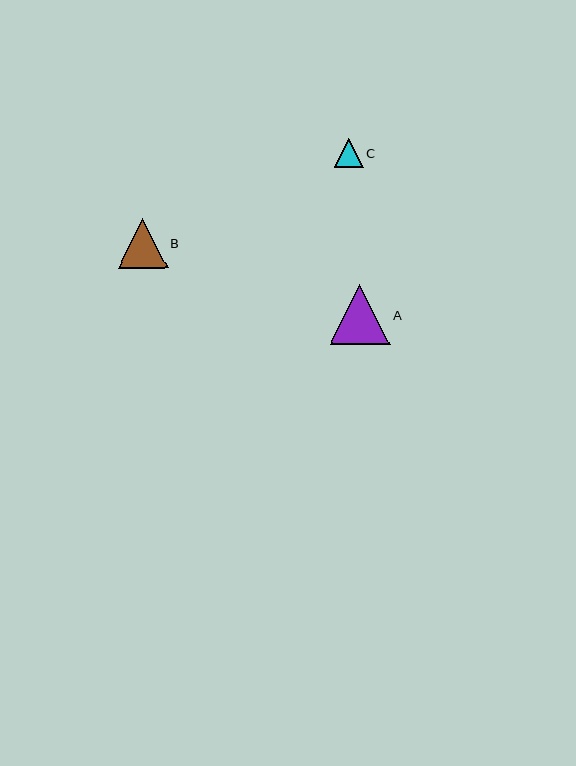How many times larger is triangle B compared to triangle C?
Triangle B is approximately 1.7 times the size of triangle C.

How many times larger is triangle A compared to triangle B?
Triangle A is approximately 1.2 times the size of triangle B.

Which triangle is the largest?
Triangle A is the largest with a size of approximately 60 pixels.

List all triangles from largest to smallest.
From largest to smallest: A, B, C.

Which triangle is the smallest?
Triangle C is the smallest with a size of approximately 29 pixels.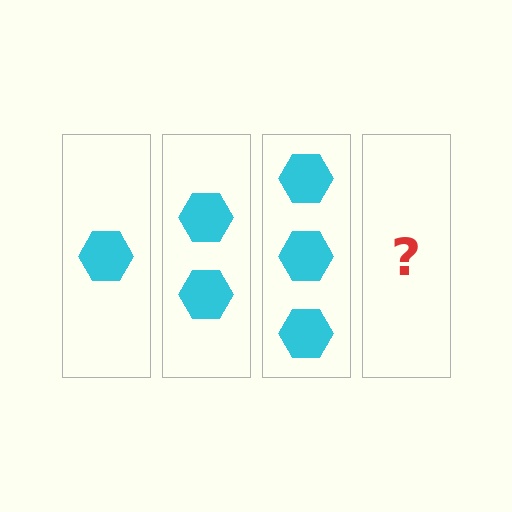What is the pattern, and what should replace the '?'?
The pattern is that each step adds one more hexagon. The '?' should be 4 hexagons.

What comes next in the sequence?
The next element should be 4 hexagons.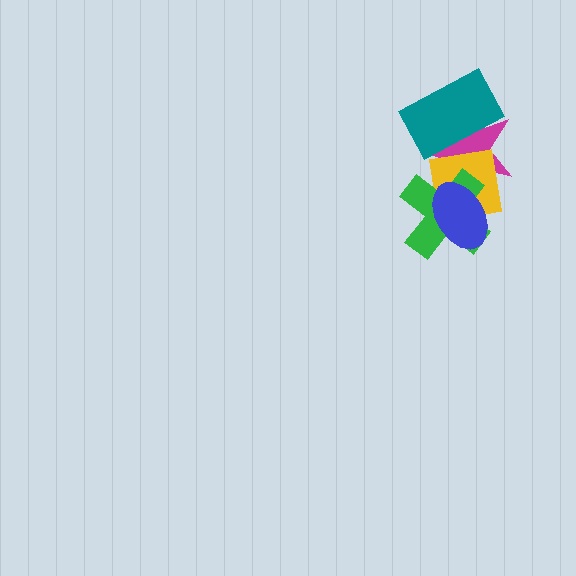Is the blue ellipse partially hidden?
No, no other shape covers it.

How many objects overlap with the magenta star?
4 objects overlap with the magenta star.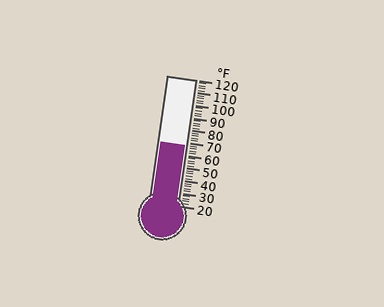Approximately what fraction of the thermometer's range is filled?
The thermometer is filled to approximately 50% of its range.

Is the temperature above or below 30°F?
The temperature is above 30°F.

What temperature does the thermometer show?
The thermometer shows approximately 68°F.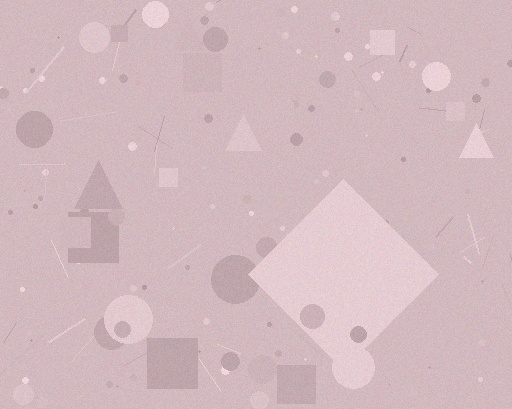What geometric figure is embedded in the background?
A diamond is embedded in the background.